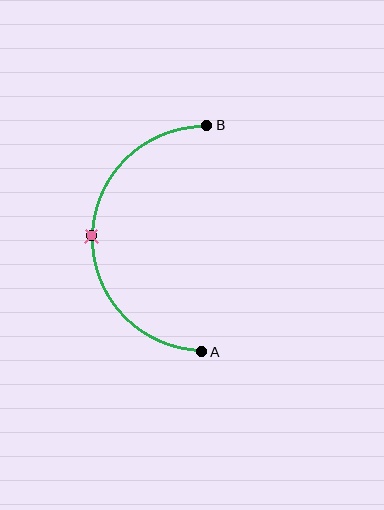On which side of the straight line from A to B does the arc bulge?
The arc bulges to the left of the straight line connecting A and B.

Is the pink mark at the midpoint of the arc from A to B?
Yes. The pink mark lies on the arc at equal arc-length from both A and B — it is the arc midpoint.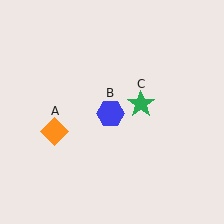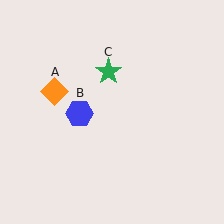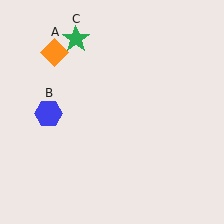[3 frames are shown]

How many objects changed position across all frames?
3 objects changed position: orange diamond (object A), blue hexagon (object B), green star (object C).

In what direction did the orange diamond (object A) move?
The orange diamond (object A) moved up.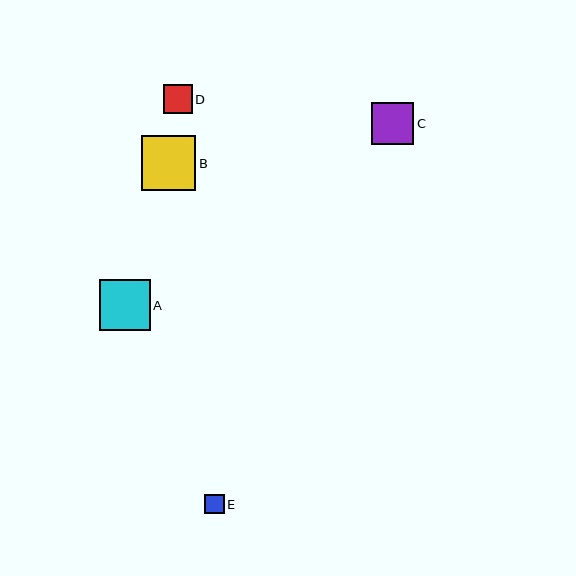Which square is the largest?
Square B is the largest with a size of approximately 55 pixels.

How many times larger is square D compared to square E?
Square D is approximately 1.5 times the size of square E.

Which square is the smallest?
Square E is the smallest with a size of approximately 19 pixels.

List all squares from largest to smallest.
From largest to smallest: B, A, C, D, E.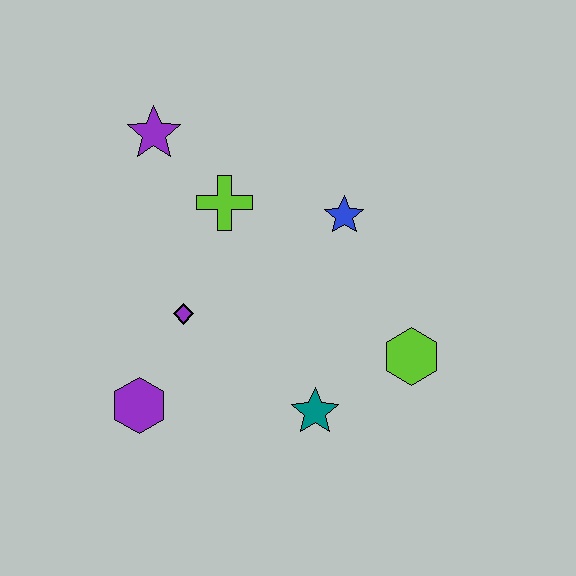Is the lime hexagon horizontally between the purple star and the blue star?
No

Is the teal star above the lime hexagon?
No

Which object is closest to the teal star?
The lime hexagon is closest to the teal star.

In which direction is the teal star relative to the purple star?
The teal star is below the purple star.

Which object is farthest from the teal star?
The purple star is farthest from the teal star.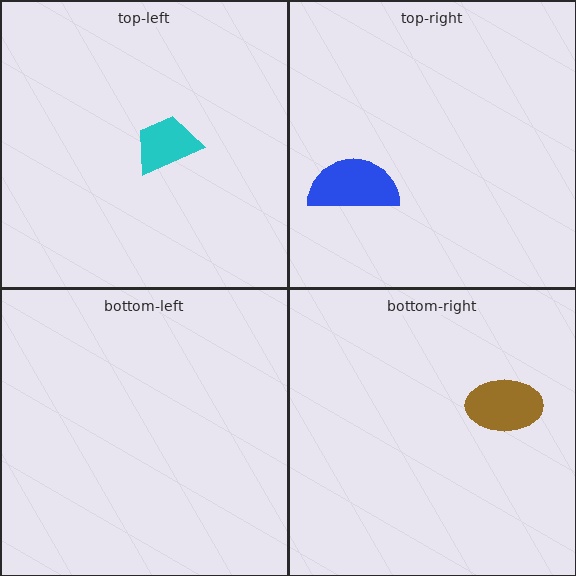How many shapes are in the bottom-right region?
1.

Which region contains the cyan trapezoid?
The top-left region.